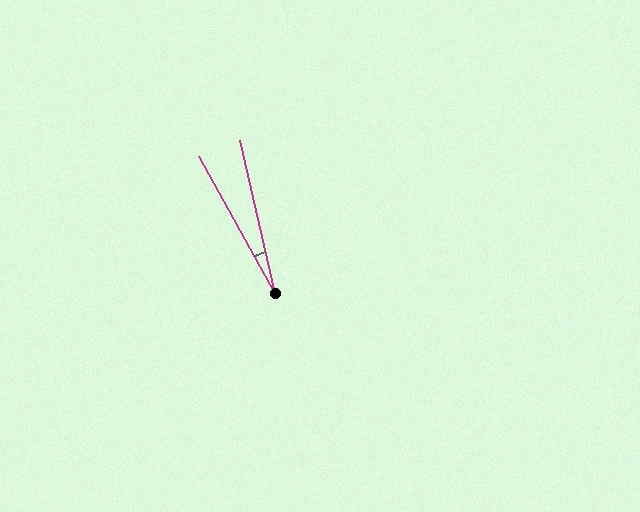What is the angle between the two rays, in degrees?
Approximately 16 degrees.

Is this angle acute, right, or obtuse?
It is acute.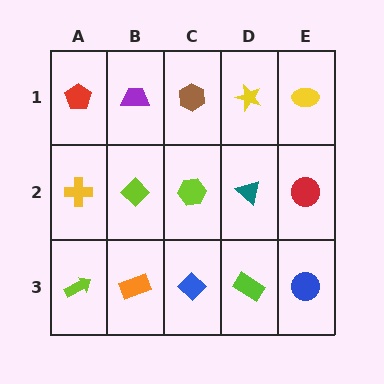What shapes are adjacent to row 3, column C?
A lime hexagon (row 2, column C), an orange rectangle (row 3, column B), a lime rectangle (row 3, column D).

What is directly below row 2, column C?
A blue diamond.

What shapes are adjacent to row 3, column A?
A yellow cross (row 2, column A), an orange rectangle (row 3, column B).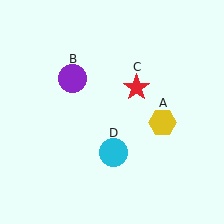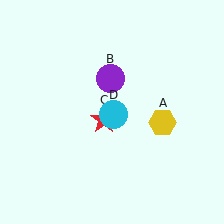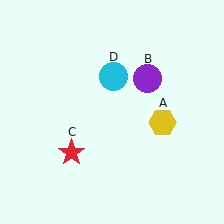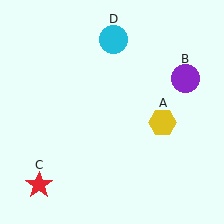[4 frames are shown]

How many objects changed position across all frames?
3 objects changed position: purple circle (object B), red star (object C), cyan circle (object D).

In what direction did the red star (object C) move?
The red star (object C) moved down and to the left.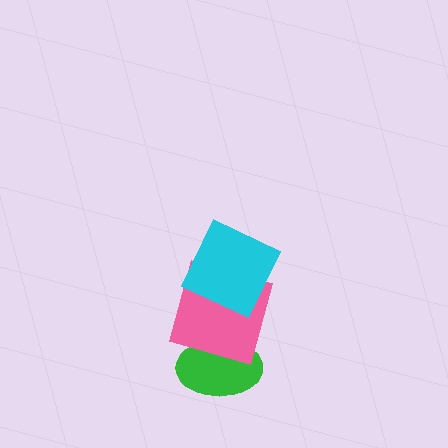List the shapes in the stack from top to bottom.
From top to bottom: the cyan square, the pink square, the green ellipse.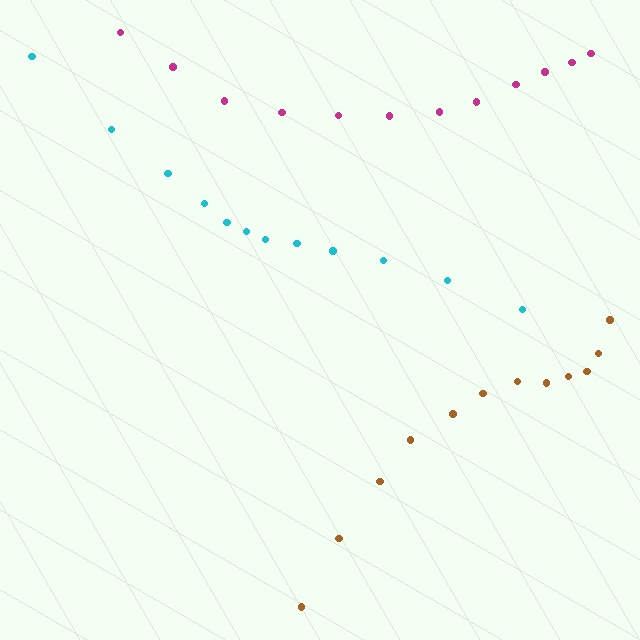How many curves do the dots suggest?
There are 3 distinct paths.